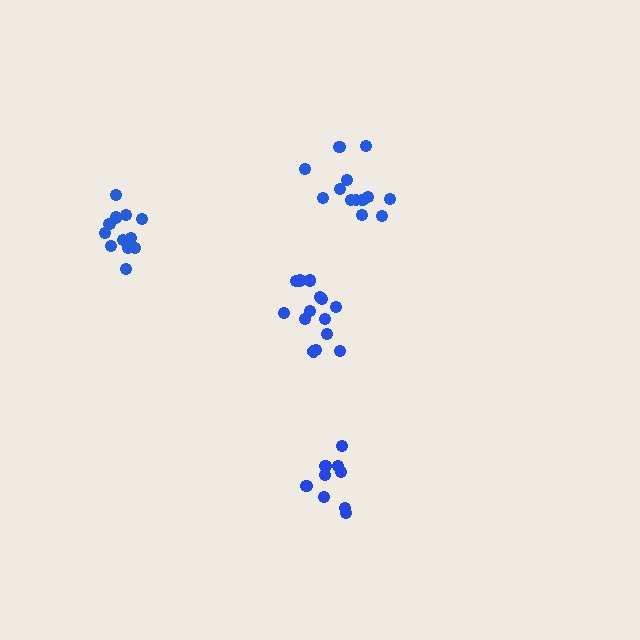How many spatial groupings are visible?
There are 4 spatial groupings.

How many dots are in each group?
Group 1: 13 dots, Group 2: 12 dots, Group 3: 9 dots, Group 4: 14 dots (48 total).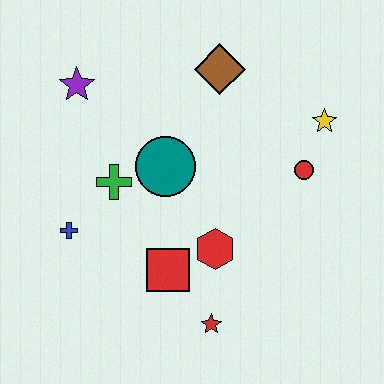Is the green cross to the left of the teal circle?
Yes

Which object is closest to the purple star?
The green cross is closest to the purple star.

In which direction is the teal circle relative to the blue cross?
The teal circle is to the right of the blue cross.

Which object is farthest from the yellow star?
The blue cross is farthest from the yellow star.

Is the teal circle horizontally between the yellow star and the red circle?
No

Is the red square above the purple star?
No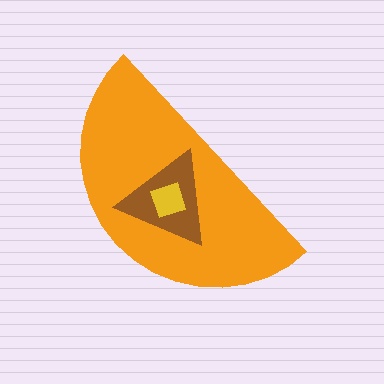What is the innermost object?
The yellow square.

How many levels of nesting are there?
3.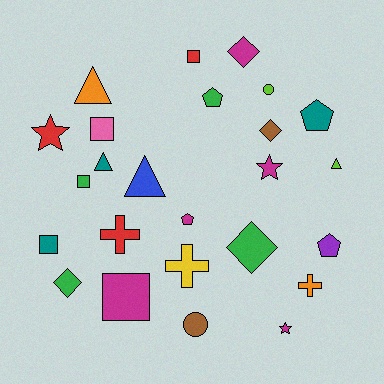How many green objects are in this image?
There are 4 green objects.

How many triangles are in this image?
There are 4 triangles.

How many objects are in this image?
There are 25 objects.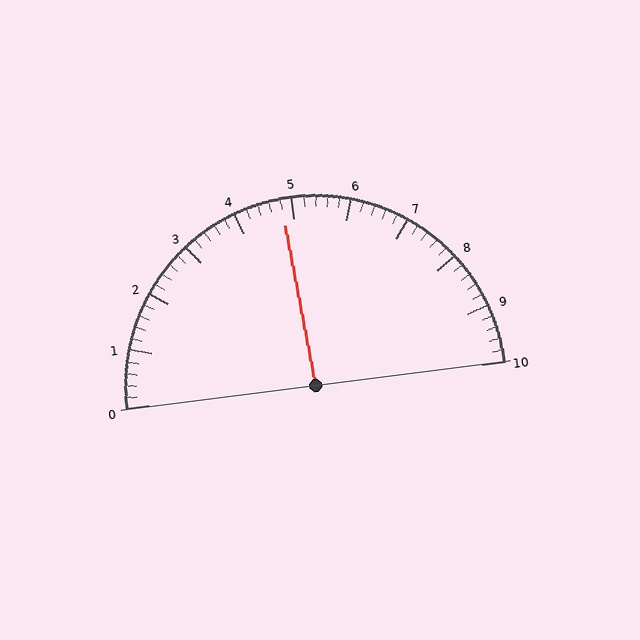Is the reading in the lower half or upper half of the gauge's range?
The reading is in the lower half of the range (0 to 10).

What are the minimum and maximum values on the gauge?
The gauge ranges from 0 to 10.